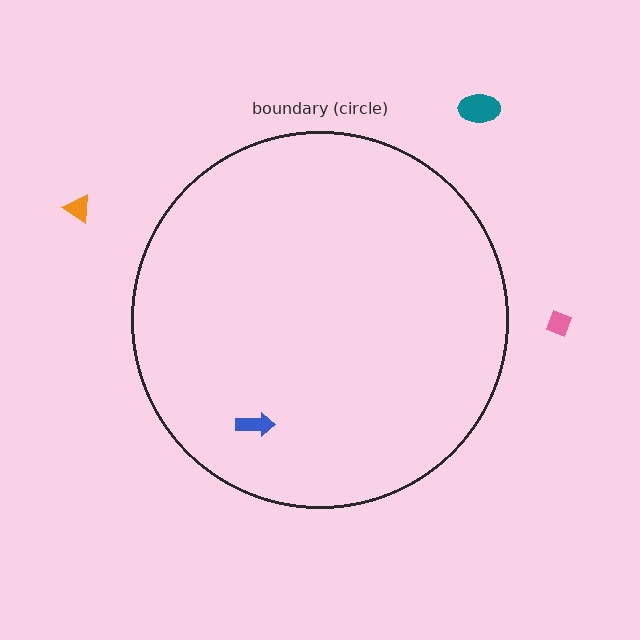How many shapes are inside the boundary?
1 inside, 3 outside.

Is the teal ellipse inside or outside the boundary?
Outside.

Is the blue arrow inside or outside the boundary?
Inside.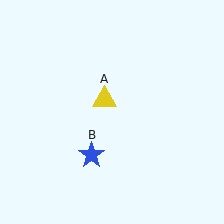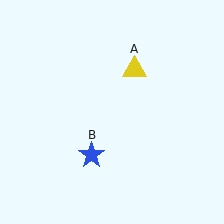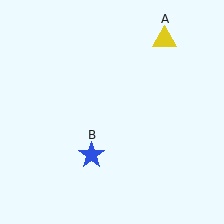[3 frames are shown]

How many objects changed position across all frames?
1 object changed position: yellow triangle (object A).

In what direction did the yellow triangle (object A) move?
The yellow triangle (object A) moved up and to the right.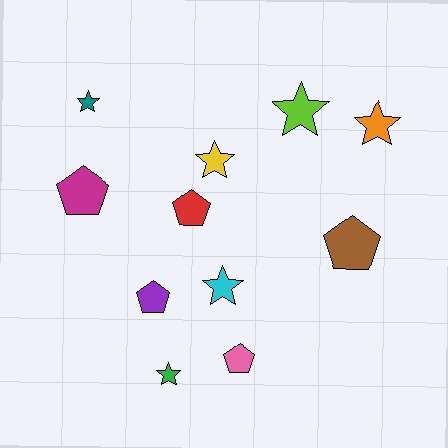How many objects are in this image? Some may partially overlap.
There are 11 objects.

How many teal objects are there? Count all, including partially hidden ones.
There is 1 teal object.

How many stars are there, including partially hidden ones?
There are 6 stars.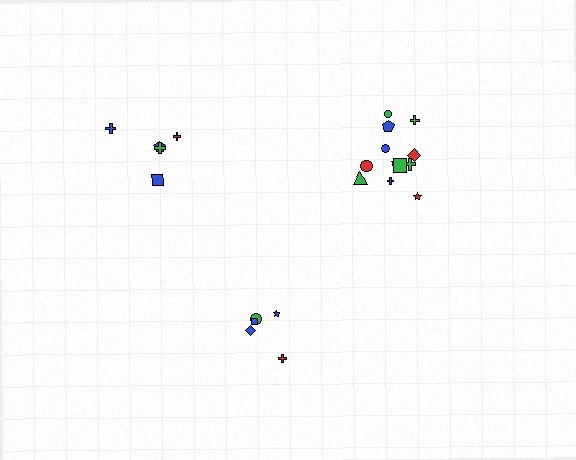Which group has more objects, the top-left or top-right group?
The top-right group.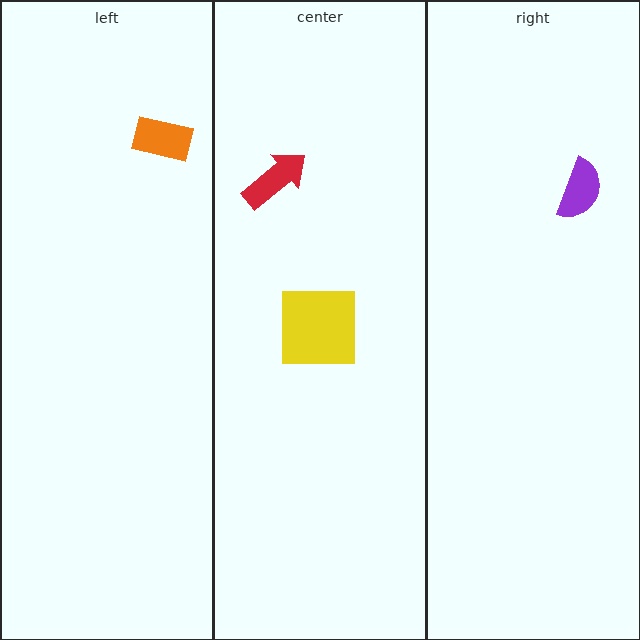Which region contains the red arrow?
The center region.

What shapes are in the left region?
The orange rectangle.